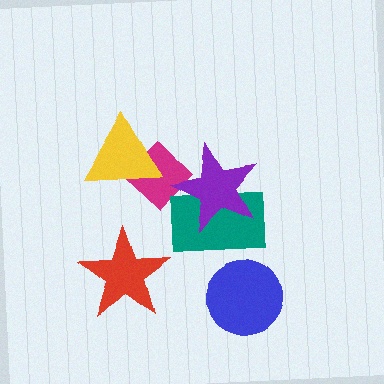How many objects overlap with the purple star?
2 objects overlap with the purple star.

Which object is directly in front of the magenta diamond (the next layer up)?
The yellow triangle is directly in front of the magenta diamond.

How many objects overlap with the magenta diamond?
2 objects overlap with the magenta diamond.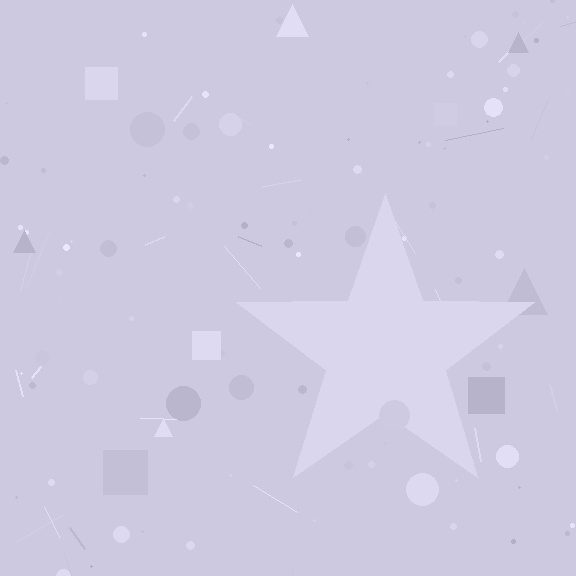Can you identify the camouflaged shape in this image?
The camouflaged shape is a star.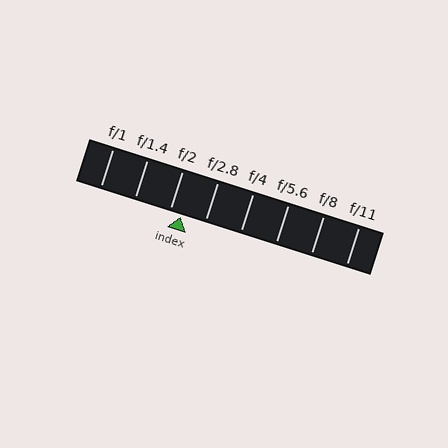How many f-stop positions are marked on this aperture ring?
There are 8 f-stop positions marked.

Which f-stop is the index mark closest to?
The index mark is closest to f/2.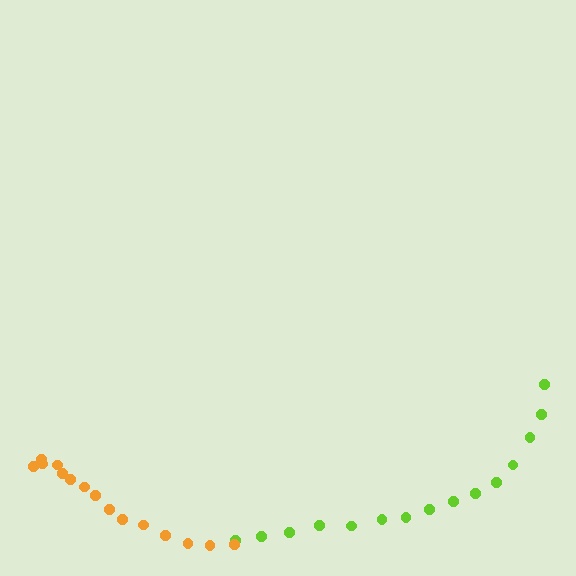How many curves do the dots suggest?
There are 2 distinct paths.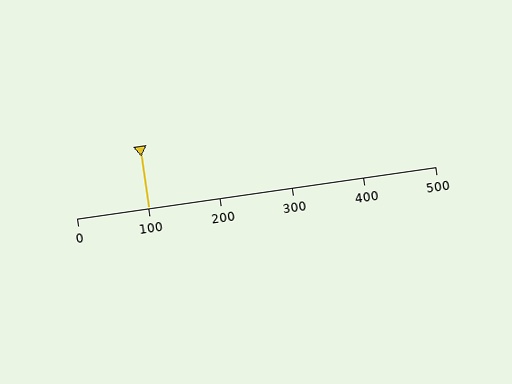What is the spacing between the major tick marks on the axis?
The major ticks are spaced 100 apart.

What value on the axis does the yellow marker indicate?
The marker indicates approximately 100.